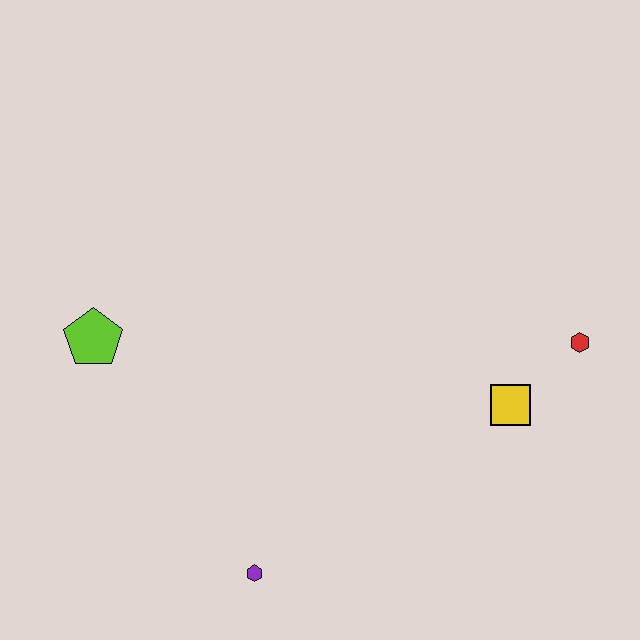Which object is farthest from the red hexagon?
The lime pentagon is farthest from the red hexagon.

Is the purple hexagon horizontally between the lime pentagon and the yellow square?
Yes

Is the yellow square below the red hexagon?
Yes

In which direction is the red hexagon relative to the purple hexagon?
The red hexagon is to the right of the purple hexagon.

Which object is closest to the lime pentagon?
The purple hexagon is closest to the lime pentagon.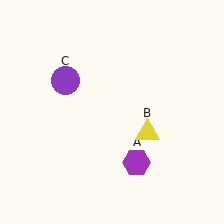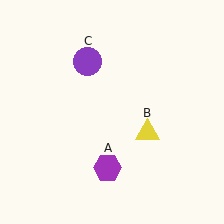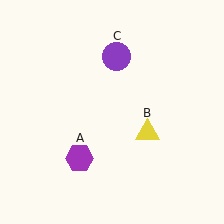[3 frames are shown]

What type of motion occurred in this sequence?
The purple hexagon (object A), purple circle (object C) rotated clockwise around the center of the scene.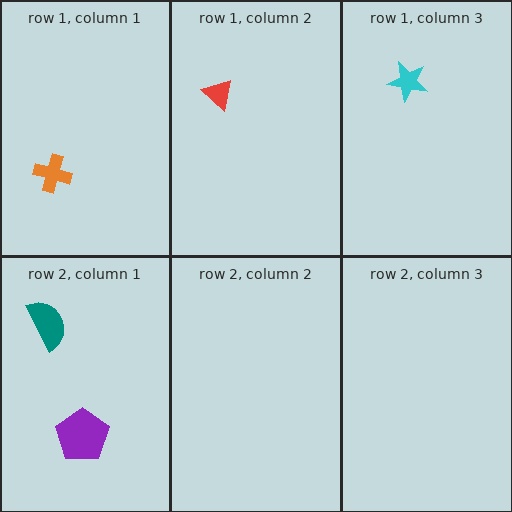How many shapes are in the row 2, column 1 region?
2.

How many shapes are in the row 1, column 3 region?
1.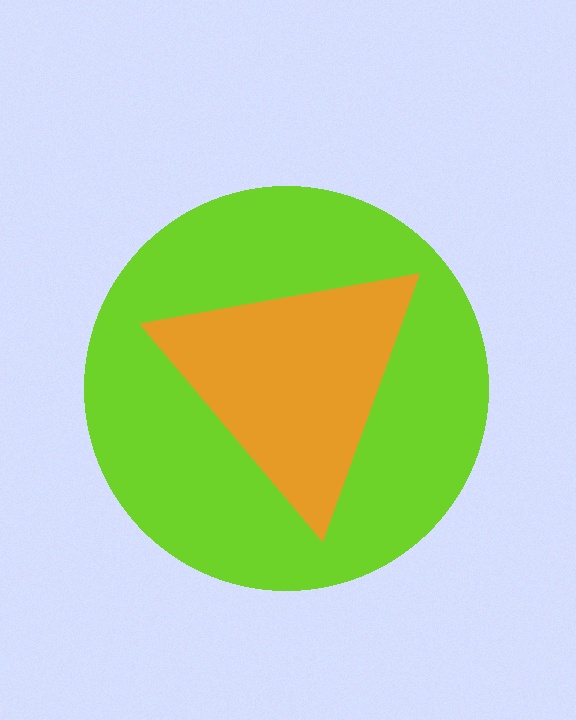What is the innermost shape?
The orange triangle.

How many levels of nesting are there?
2.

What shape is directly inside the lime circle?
The orange triangle.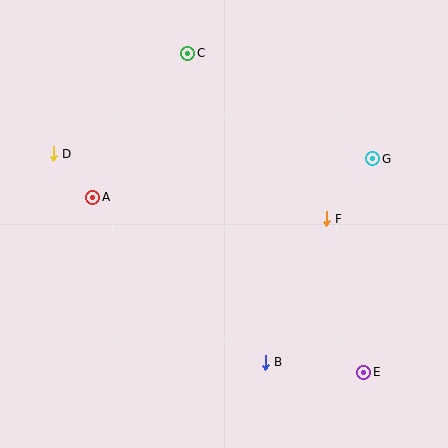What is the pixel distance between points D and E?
The distance between D and E is 380 pixels.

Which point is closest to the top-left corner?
Point D is closest to the top-left corner.